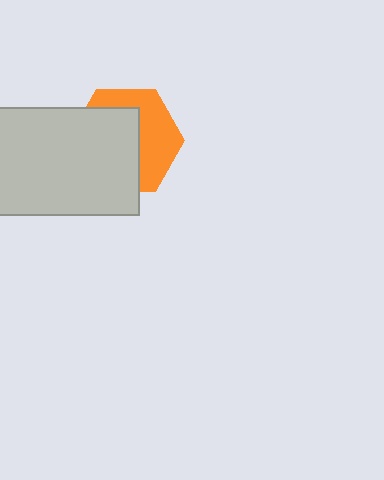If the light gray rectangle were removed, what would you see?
You would see the complete orange hexagon.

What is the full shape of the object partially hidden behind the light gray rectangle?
The partially hidden object is an orange hexagon.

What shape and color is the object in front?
The object in front is a light gray rectangle.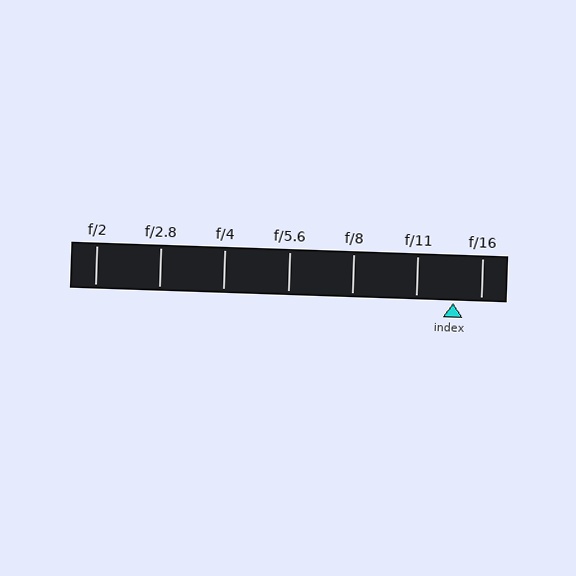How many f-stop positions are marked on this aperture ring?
There are 7 f-stop positions marked.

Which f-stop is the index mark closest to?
The index mark is closest to f/16.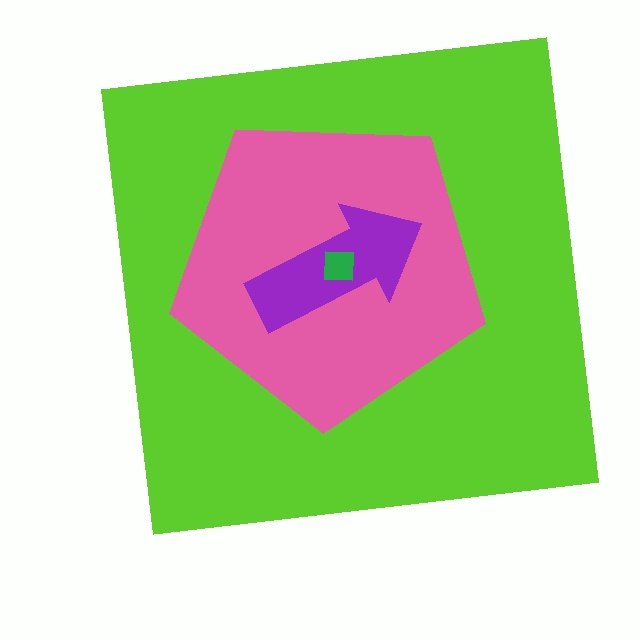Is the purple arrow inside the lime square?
Yes.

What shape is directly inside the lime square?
The pink pentagon.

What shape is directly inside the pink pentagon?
The purple arrow.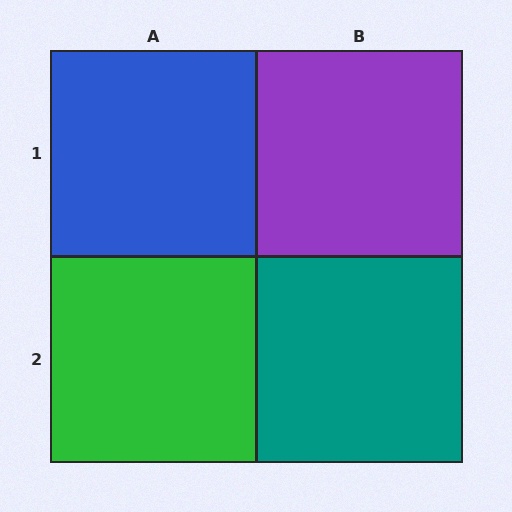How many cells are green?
1 cell is green.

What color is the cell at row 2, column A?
Green.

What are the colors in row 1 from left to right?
Blue, purple.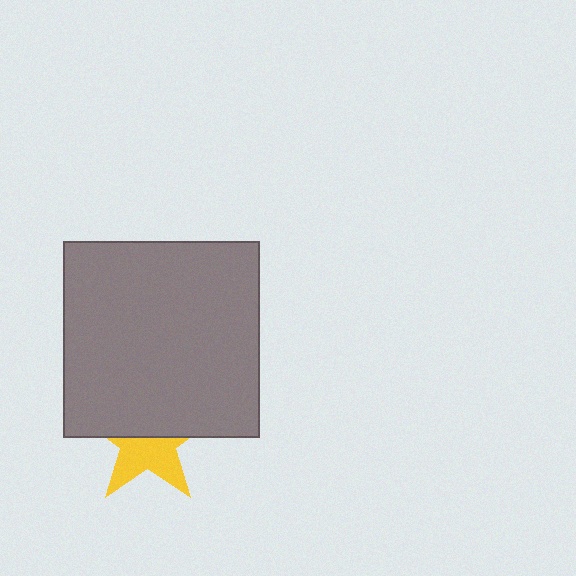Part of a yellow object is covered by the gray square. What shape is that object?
It is a star.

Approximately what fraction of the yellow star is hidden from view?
Roughly 51% of the yellow star is hidden behind the gray square.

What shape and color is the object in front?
The object in front is a gray square.